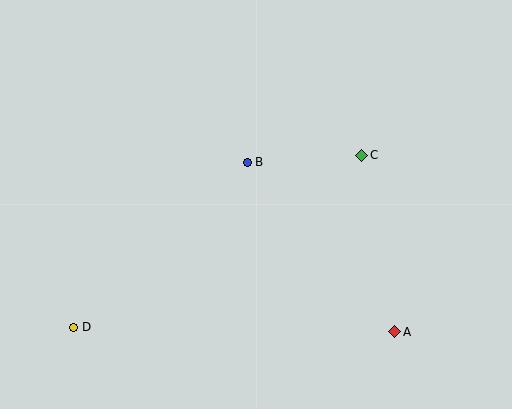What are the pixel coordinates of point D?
Point D is at (74, 327).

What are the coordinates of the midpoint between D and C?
The midpoint between D and C is at (218, 241).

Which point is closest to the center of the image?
Point B at (247, 162) is closest to the center.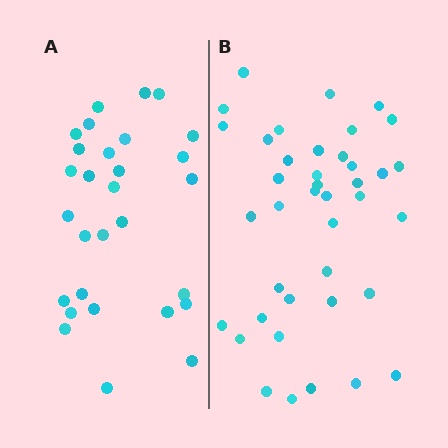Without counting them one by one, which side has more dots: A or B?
Region B (the right region) has more dots.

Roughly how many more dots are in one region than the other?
Region B has roughly 12 or so more dots than region A.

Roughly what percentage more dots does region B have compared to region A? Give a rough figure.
About 40% more.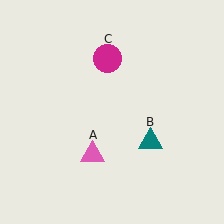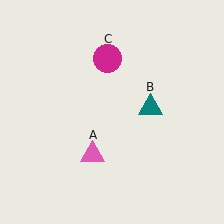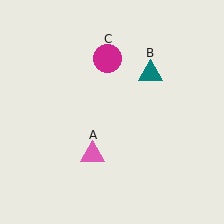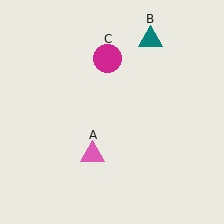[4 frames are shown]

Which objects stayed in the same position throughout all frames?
Pink triangle (object A) and magenta circle (object C) remained stationary.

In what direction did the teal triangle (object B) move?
The teal triangle (object B) moved up.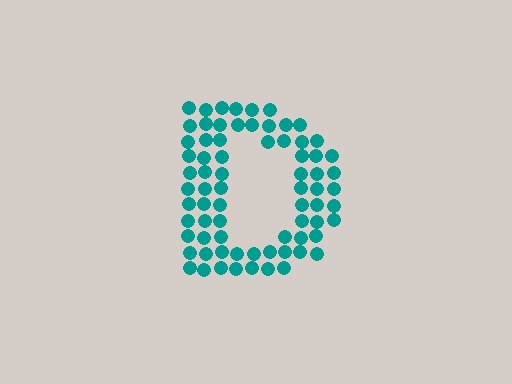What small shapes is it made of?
It is made of small circles.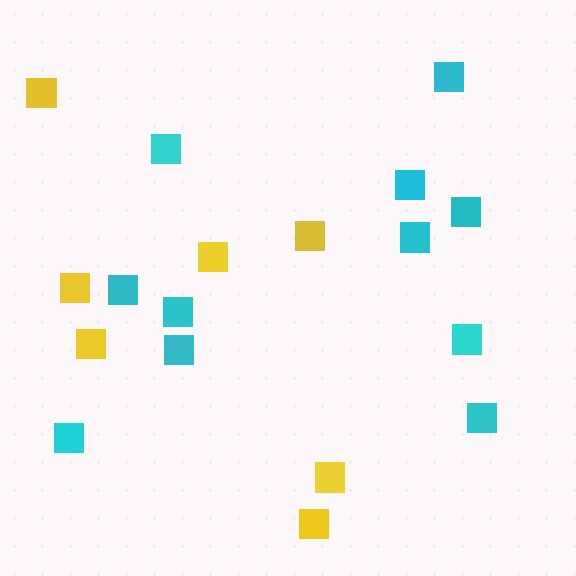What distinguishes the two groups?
There are 2 groups: one group of cyan squares (11) and one group of yellow squares (7).